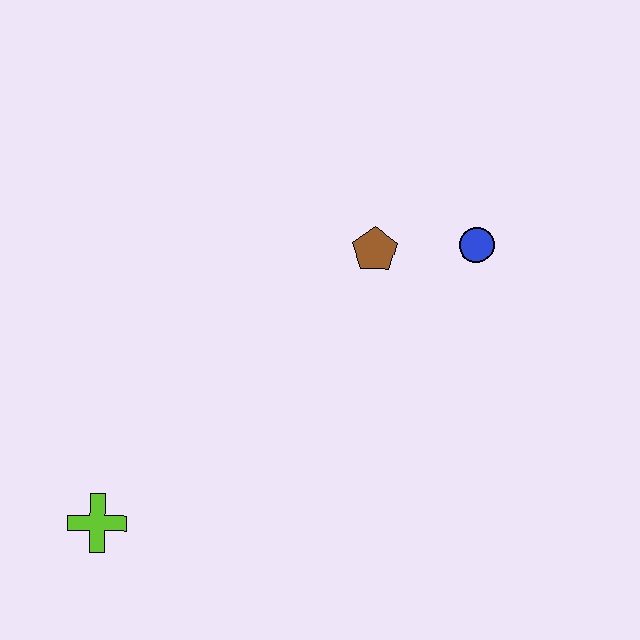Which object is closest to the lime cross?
The brown pentagon is closest to the lime cross.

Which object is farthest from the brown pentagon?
The lime cross is farthest from the brown pentagon.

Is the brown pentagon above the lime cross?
Yes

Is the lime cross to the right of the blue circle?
No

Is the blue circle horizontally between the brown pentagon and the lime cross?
No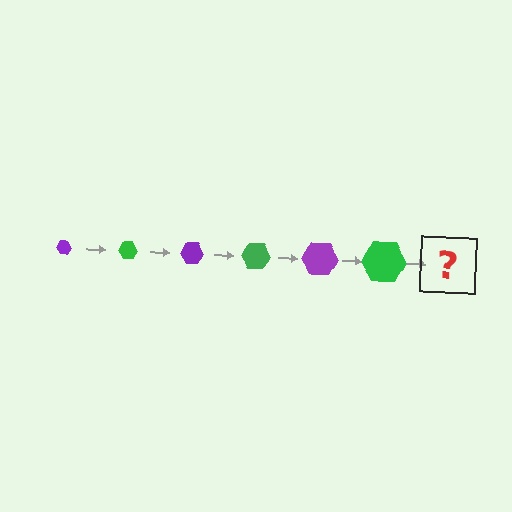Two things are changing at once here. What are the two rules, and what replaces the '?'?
The two rules are that the hexagon grows larger each step and the color cycles through purple and green. The '?' should be a purple hexagon, larger than the previous one.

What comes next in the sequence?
The next element should be a purple hexagon, larger than the previous one.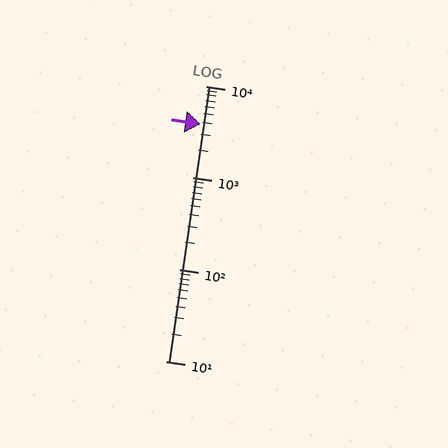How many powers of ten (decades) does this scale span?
The scale spans 3 decades, from 10 to 10000.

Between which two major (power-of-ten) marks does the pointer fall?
The pointer is between 1000 and 10000.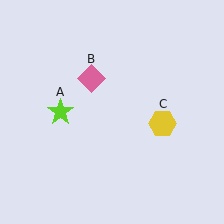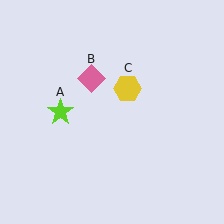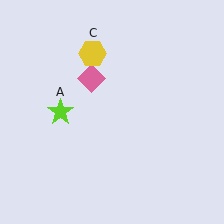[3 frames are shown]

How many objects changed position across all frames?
1 object changed position: yellow hexagon (object C).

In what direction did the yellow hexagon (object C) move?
The yellow hexagon (object C) moved up and to the left.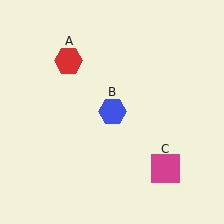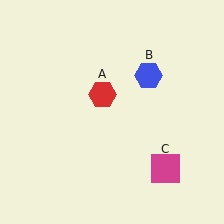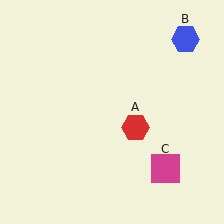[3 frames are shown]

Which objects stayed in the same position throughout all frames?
Magenta square (object C) remained stationary.